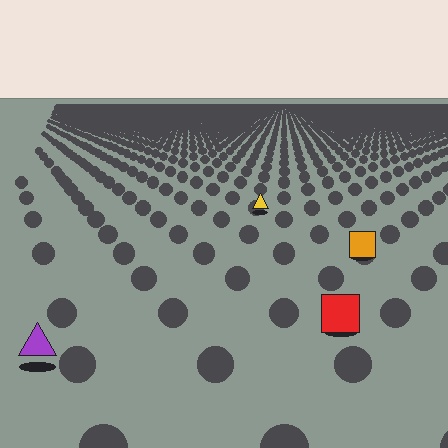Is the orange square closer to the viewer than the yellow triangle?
Yes. The orange square is closer — you can tell from the texture gradient: the ground texture is coarser near it.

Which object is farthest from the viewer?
The yellow triangle is farthest from the viewer. It appears smaller and the ground texture around it is denser.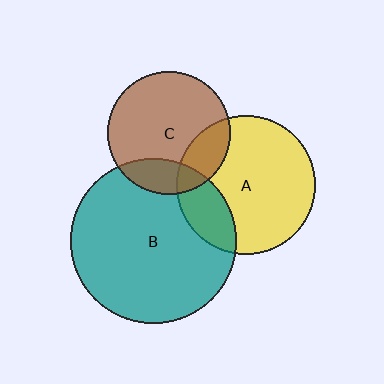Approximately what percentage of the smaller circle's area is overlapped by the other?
Approximately 20%.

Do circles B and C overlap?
Yes.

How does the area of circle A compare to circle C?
Approximately 1.3 times.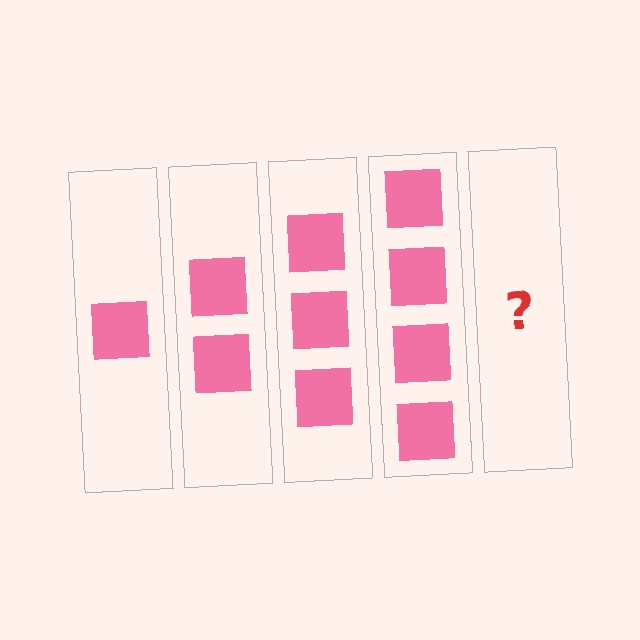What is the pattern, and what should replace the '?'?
The pattern is that each step adds one more square. The '?' should be 5 squares.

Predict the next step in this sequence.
The next step is 5 squares.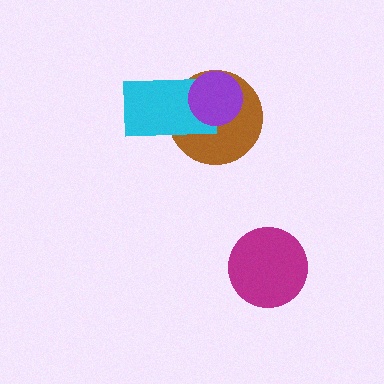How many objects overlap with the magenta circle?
0 objects overlap with the magenta circle.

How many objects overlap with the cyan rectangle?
2 objects overlap with the cyan rectangle.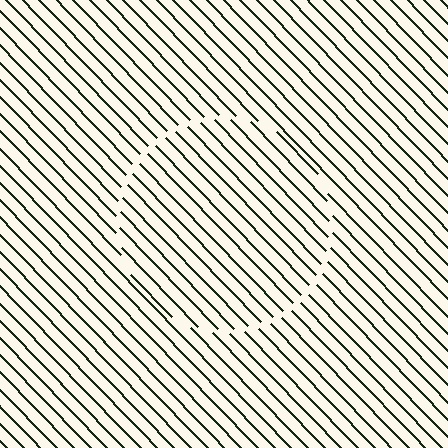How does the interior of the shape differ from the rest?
The interior of the shape contains the same grating, shifted by half a period — the contour is defined by the phase discontinuity where line-ends from the inner and outer gratings abut.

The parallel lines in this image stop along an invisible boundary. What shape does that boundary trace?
An illusory circle. The interior of the shape contains the same grating, shifted by half a period — the contour is defined by the phase discontinuity where line-ends from the inner and outer gratings abut.